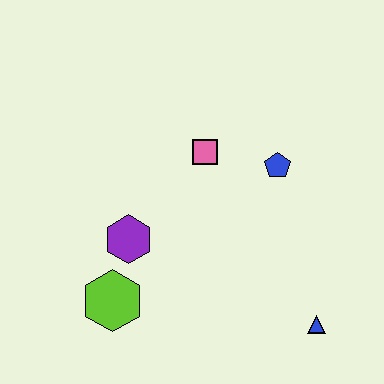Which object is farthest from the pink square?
The blue triangle is farthest from the pink square.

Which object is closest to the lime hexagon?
The purple hexagon is closest to the lime hexagon.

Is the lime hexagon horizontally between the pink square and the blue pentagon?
No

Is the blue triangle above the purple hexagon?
No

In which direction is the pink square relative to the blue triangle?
The pink square is above the blue triangle.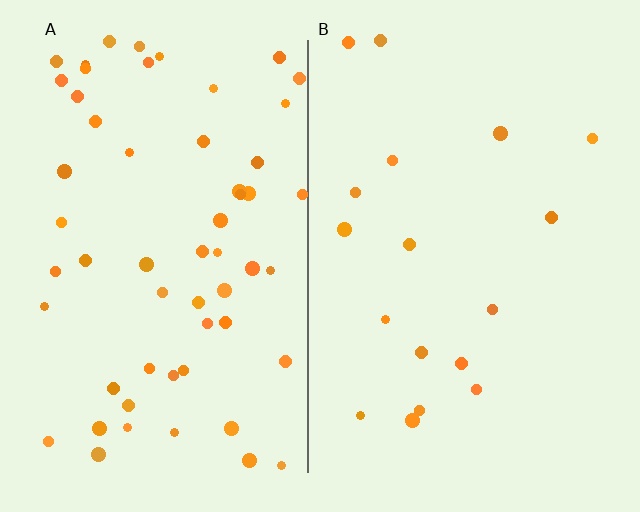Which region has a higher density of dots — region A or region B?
A (the left).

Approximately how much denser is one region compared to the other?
Approximately 3.3× — region A over region B.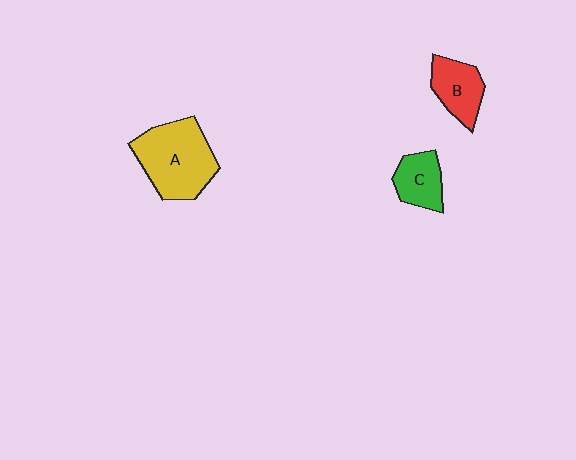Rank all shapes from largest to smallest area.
From largest to smallest: A (yellow), B (red), C (green).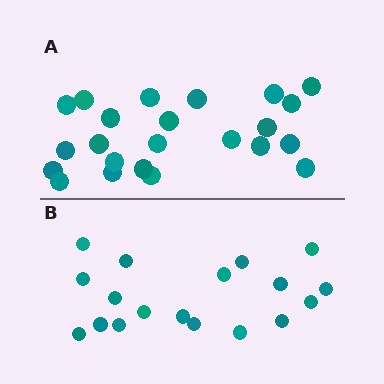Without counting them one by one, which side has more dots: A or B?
Region A (the top region) has more dots.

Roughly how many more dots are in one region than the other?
Region A has about 5 more dots than region B.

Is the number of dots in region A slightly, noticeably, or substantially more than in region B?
Region A has noticeably more, but not dramatically so. The ratio is roughly 1.3 to 1.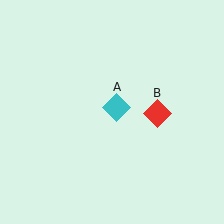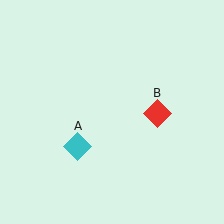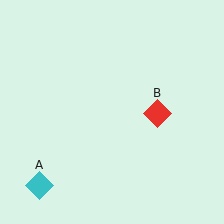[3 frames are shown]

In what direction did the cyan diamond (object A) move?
The cyan diamond (object A) moved down and to the left.